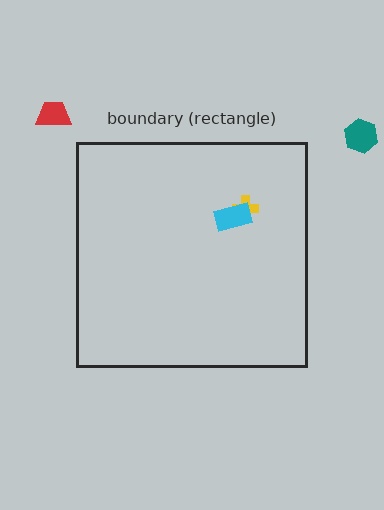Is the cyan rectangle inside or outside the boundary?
Inside.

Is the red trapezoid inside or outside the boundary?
Outside.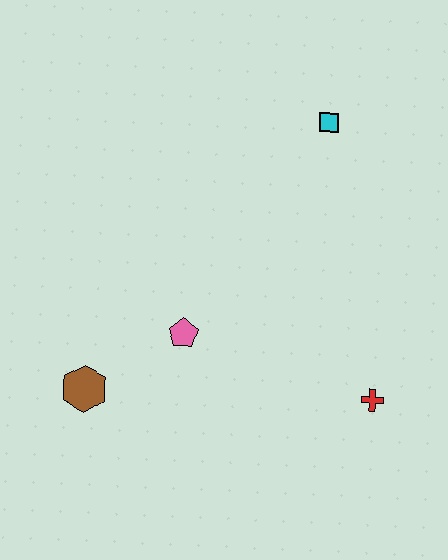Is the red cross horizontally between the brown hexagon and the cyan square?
No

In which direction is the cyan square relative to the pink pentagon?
The cyan square is above the pink pentagon.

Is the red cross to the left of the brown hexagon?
No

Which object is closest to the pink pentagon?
The brown hexagon is closest to the pink pentagon.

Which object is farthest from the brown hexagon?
The cyan square is farthest from the brown hexagon.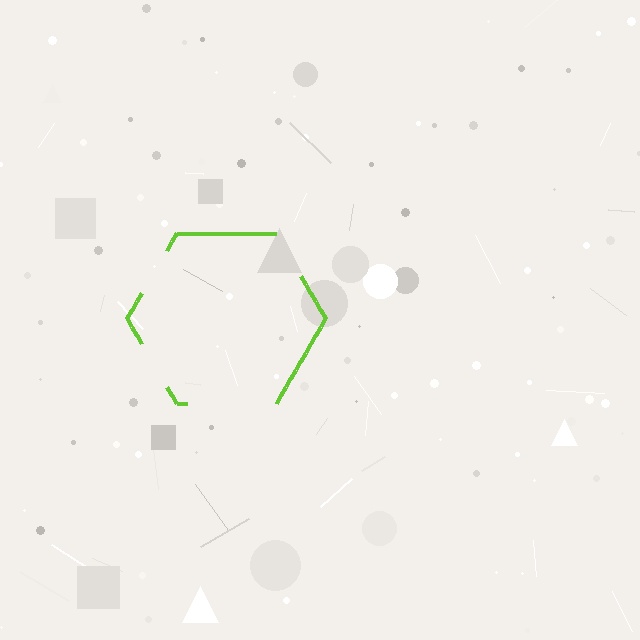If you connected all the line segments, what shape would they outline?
They would outline a hexagon.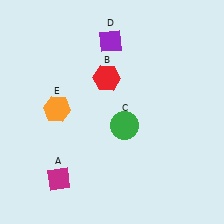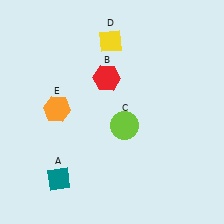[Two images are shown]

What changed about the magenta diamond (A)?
In Image 1, A is magenta. In Image 2, it changed to teal.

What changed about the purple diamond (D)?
In Image 1, D is purple. In Image 2, it changed to yellow.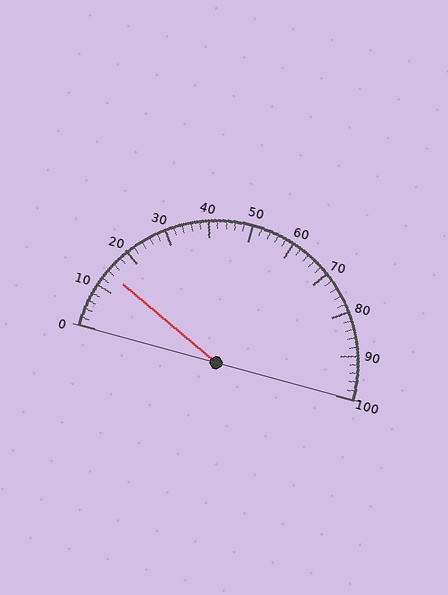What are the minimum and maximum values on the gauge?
The gauge ranges from 0 to 100.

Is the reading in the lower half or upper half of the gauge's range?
The reading is in the lower half of the range (0 to 100).